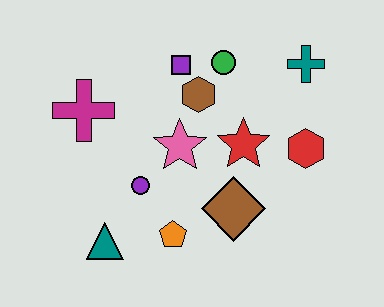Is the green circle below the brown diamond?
No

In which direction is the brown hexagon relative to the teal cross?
The brown hexagon is to the left of the teal cross.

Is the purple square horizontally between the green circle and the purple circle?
Yes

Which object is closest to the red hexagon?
The red star is closest to the red hexagon.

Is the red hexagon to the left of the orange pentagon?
No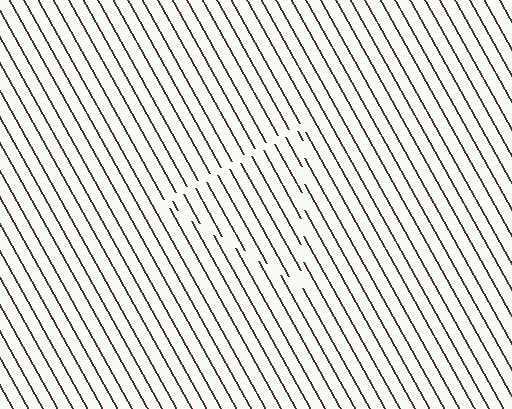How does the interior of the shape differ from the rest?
The interior of the shape contains the same grating, shifted by half a period — the contour is defined by the phase discontinuity where line-ends from the inner and outer gratings abut.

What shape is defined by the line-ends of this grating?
An illusory triangle. The interior of the shape contains the same grating, shifted by half a period — the contour is defined by the phase discontinuity where line-ends from the inner and outer gratings abut.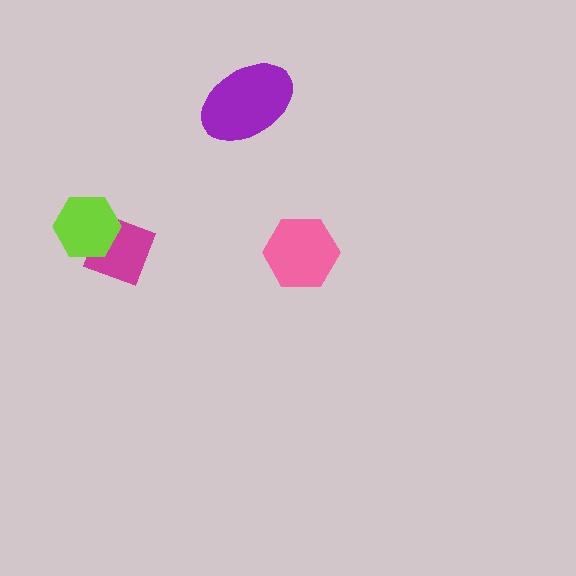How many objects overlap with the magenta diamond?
1 object overlaps with the magenta diamond.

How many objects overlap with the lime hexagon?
1 object overlaps with the lime hexagon.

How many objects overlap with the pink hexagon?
0 objects overlap with the pink hexagon.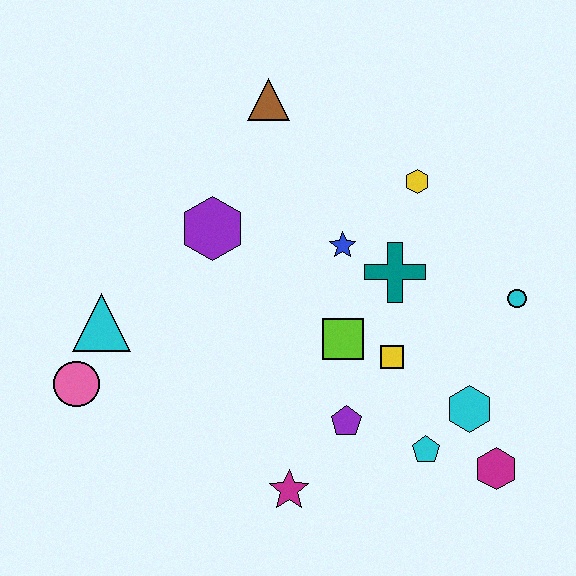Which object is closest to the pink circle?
The cyan triangle is closest to the pink circle.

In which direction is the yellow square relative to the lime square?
The yellow square is to the right of the lime square.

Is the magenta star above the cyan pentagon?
No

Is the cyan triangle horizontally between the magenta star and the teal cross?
No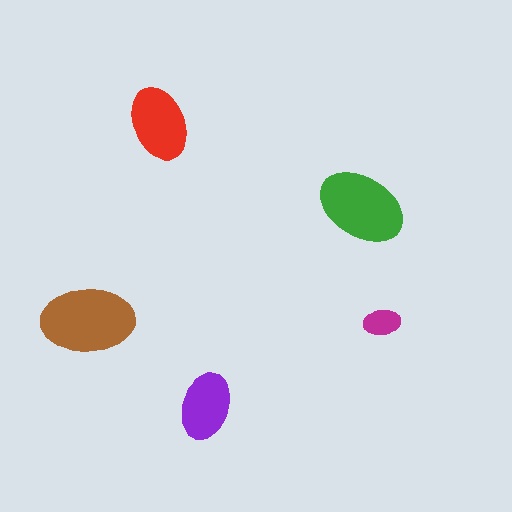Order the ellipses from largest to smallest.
the brown one, the green one, the red one, the purple one, the magenta one.